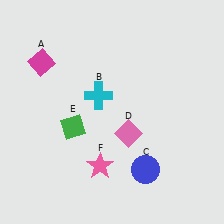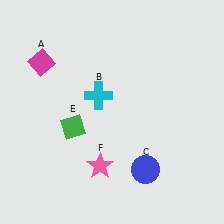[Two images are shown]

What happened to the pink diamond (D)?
The pink diamond (D) was removed in Image 2. It was in the bottom-right area of Image 1.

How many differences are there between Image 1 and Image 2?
There is 1 difference between the two images.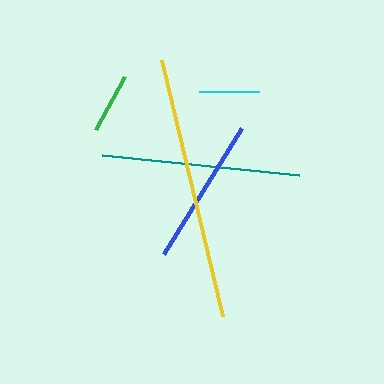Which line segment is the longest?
The yellow line is the longest at approximately 263 pixels.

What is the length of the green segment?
The green segment is approximately 61 pixels long.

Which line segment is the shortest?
The cyan line is the shortest at approximately 60 pixels.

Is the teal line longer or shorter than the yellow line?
The yellow line is longer than the teal line.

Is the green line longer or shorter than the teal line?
The teal line is longer than the green line.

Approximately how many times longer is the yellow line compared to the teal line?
The yellow line is approximately 1.3 times the length of the teal line.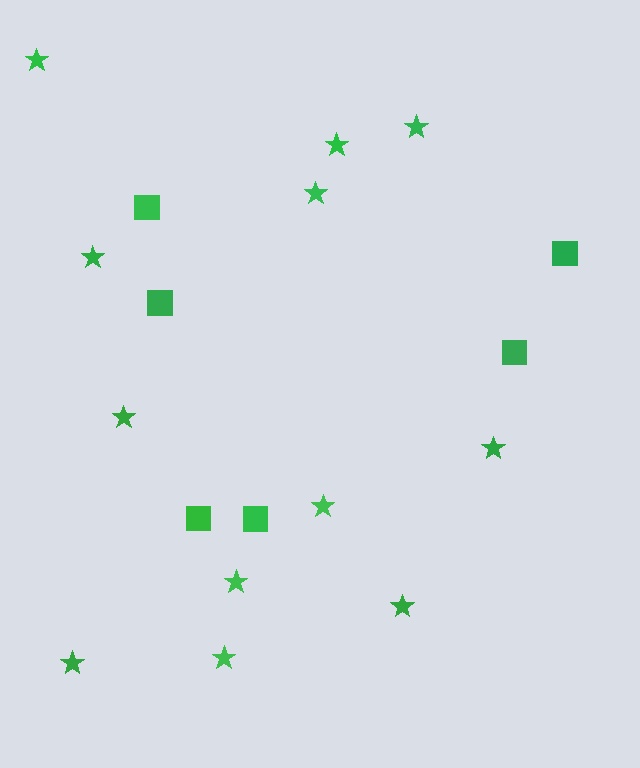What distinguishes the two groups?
There are 2 groups: one group of squares (6) and one group of stars (12).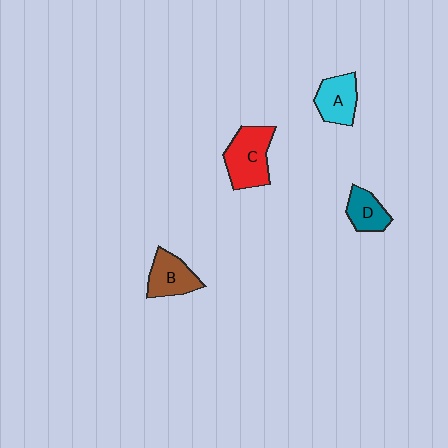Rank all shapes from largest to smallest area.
From largest to smallest: C (red), B (brown), A (cyan), D (teal).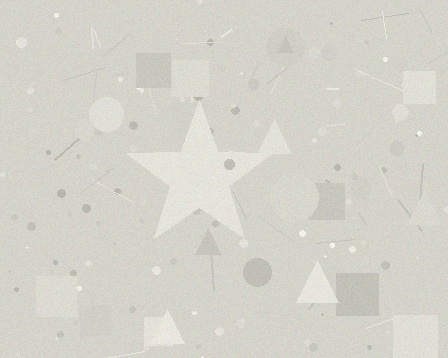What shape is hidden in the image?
A star is hidden in the image.